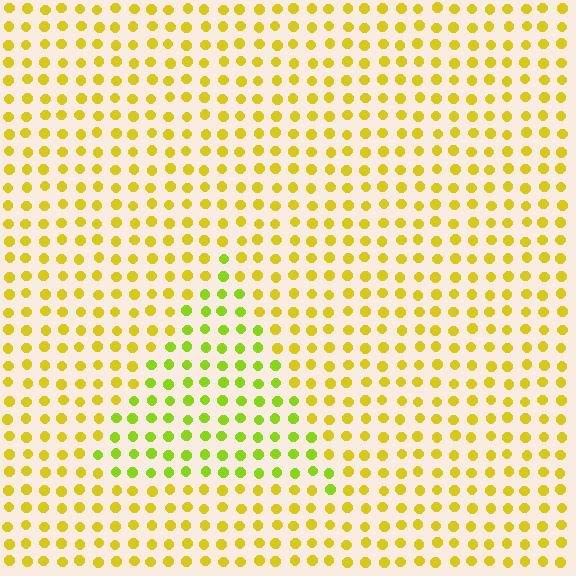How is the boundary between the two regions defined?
The boundary is defined purely by a slight shift in hue (about 30 degrees). Spacing, size, and orientation are identical on both sides.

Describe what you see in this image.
The image is filled with small yellow elements in a uniform arrangement. A triangle-shaped region is visible where the elements are tinted to a slightly different hue, forming a subtle color boundary.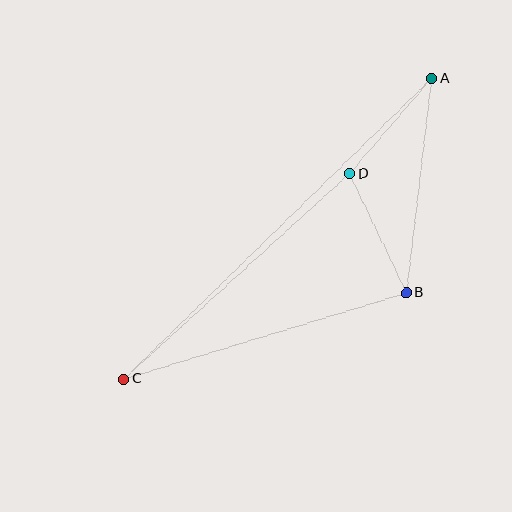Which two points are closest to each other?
Points A and D are closest to each other.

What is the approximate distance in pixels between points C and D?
The distance between C and D is approximately 305 pixels.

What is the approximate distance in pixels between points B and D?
The distance between B and D is approximately 132 pixels.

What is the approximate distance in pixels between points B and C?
The distance between B and C is approximately 295 pixels.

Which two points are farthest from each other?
Points A and C are farthest from each other.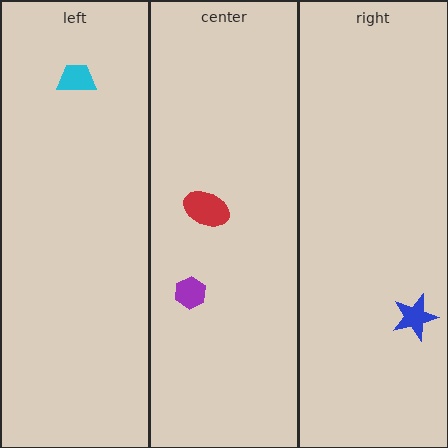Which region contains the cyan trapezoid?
The left region.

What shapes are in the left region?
The cyan trapezoid.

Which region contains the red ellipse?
The center region.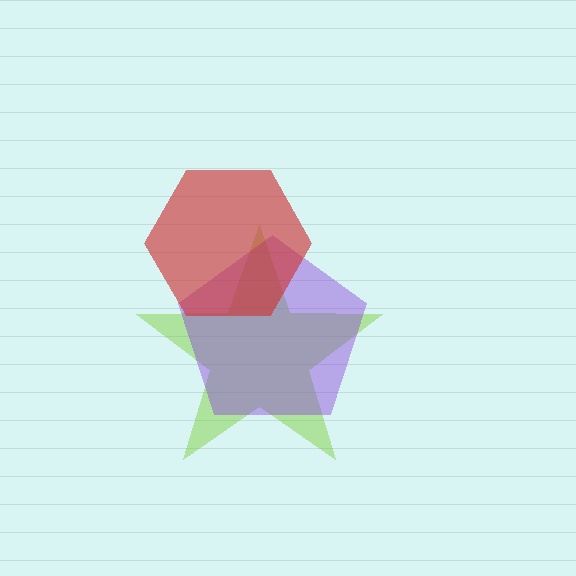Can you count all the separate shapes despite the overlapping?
Yes, there are 3 separate shapes.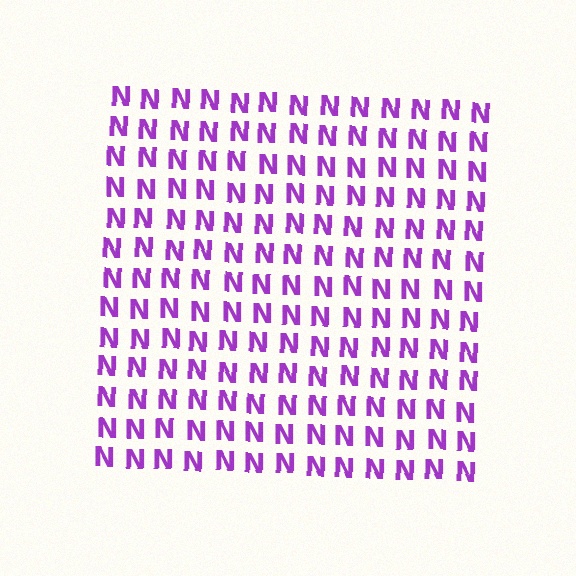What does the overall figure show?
The overall figure shows a square.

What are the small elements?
The small elements are letter N's.